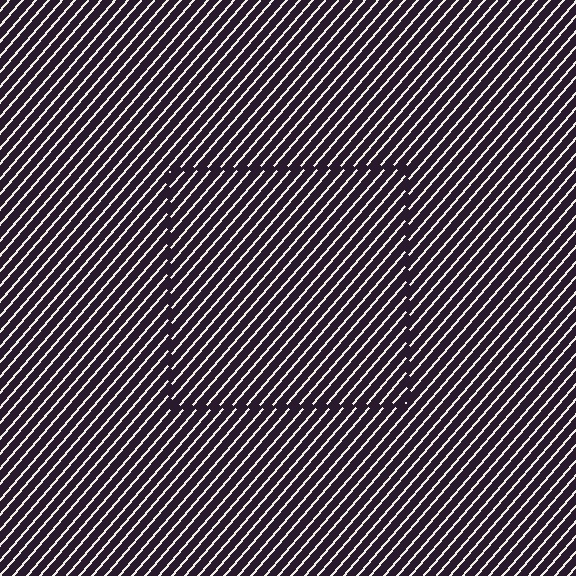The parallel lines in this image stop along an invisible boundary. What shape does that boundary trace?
An illusory square. The interior of the shape contains the same grating, shifted by half a period — the contour is defined by the phase discontinuity where line-ends from the inner and outer gratings abut.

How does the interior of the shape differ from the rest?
The interior of the shape contains the same grating, shifted by half a period — the contour is defined by the phase discontinuity where line-ends from the inner and outer gratings abut.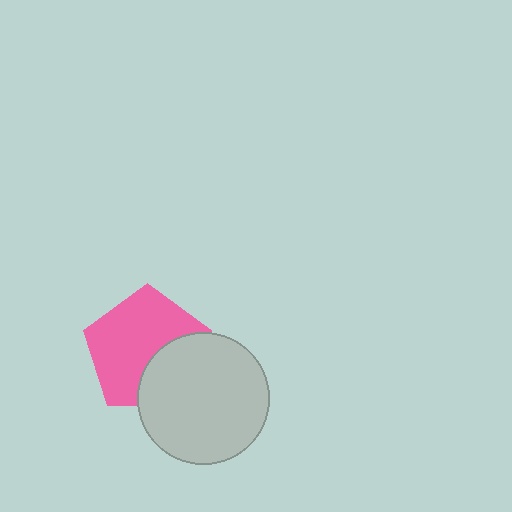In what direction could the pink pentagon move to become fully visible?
The pink pentagon could move toward the upper-left. That would shift it out from behind the light gray circle entirely.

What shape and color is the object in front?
The object in front is a light gray circle.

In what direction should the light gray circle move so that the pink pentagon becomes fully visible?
The light gray circle should move toward the lower-right. That is the shortest direction to clear the overlap and leave the pink pentagon fully visible.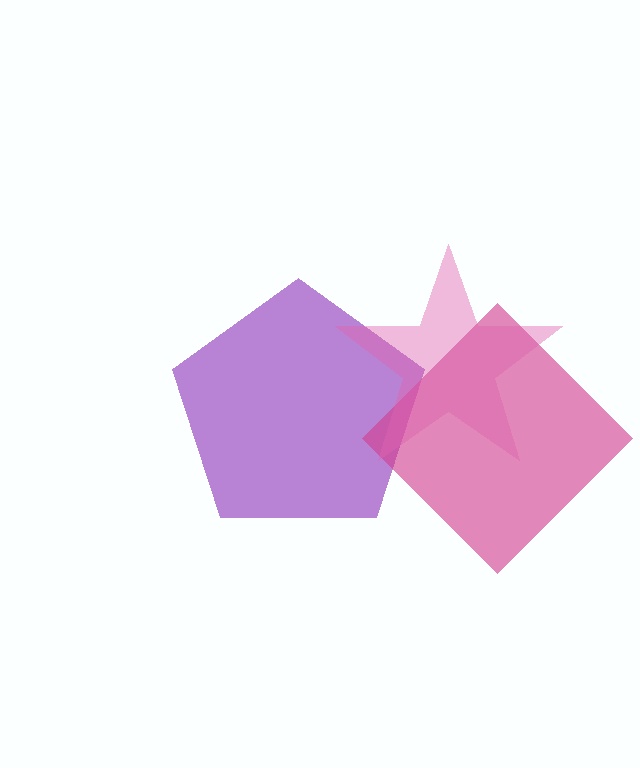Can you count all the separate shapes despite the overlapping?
Yes, there are 3 separate shapes.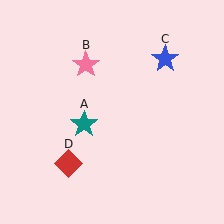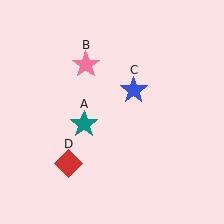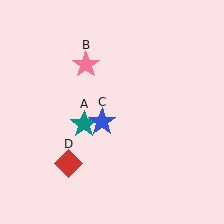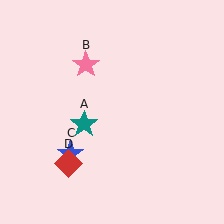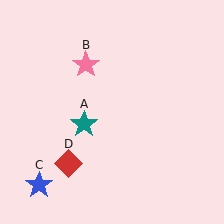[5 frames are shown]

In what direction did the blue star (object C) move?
The blue star (object C) moved down and to the left.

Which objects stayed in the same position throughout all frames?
Teal star (object A) and pink star (object B) and red diamond (object D) remained stationary.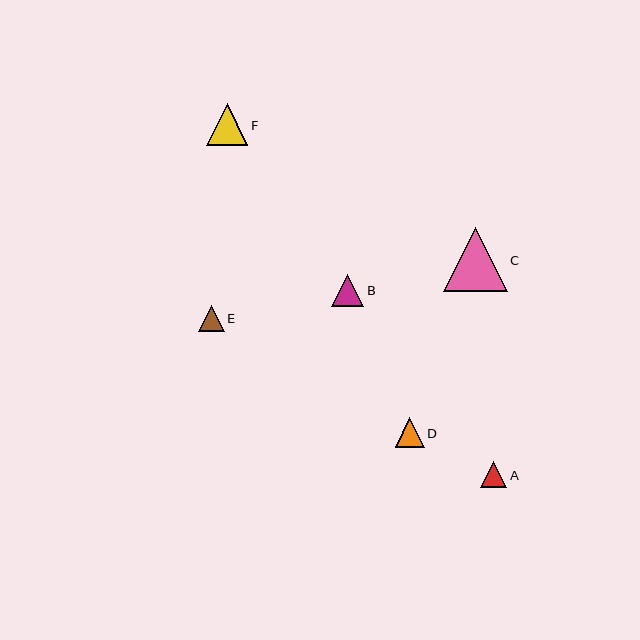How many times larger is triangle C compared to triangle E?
Triangle C is approximately 2.5 times the size of triangle E.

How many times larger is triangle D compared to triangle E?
Triangle D is approximately 1.1 times the size of triangle E.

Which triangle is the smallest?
Triangle E is the smallest with a size of approximately 26 pixels.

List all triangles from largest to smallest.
From largest to smallest: C, F, B, D, A, E.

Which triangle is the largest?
Triangle C is the largest with a size of approximately 64 pixels.